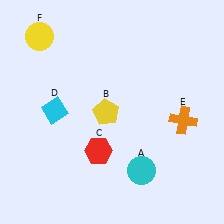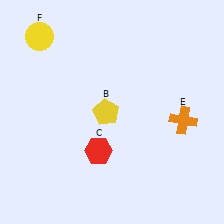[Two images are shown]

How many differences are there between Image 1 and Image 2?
There are 2 differences between the two images.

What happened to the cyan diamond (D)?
The cyan diamond (D) was removed in Image 2. It was in the top-left area of Image 1.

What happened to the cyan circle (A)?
The cyan circle (A) was removed in Image 2. It was in the bottom-right area of Image 1.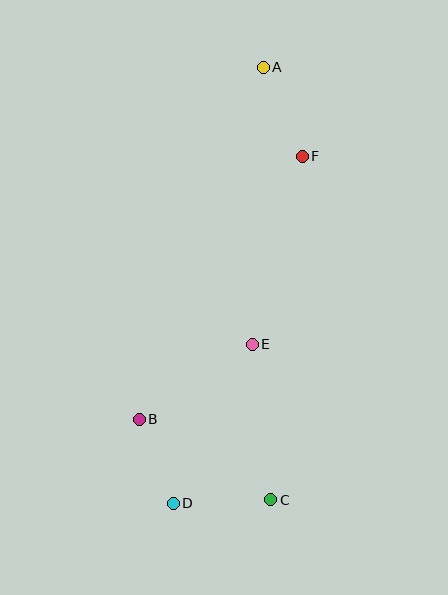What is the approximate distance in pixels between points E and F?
The distance between E and F is approximately 195 pixels.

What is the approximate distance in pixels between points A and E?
The distance between A and E is approximately 277 pixels.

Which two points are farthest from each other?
Points A and D are farthest from each other.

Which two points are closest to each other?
Points B and D are closest to each other.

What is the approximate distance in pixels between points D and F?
The distance between D and F is approximately 370 pixels.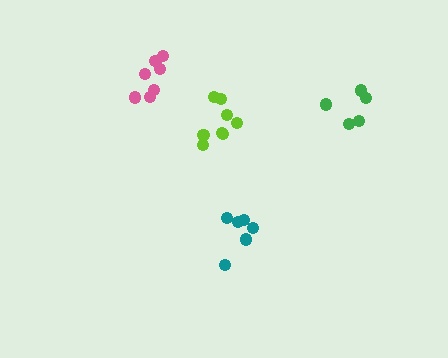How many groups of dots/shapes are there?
There are 4 groups.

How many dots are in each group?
Group 1: 6 dots, Group 2: 5 dots, Group 3: 9 dots, Group 4: 7 dots (27 total).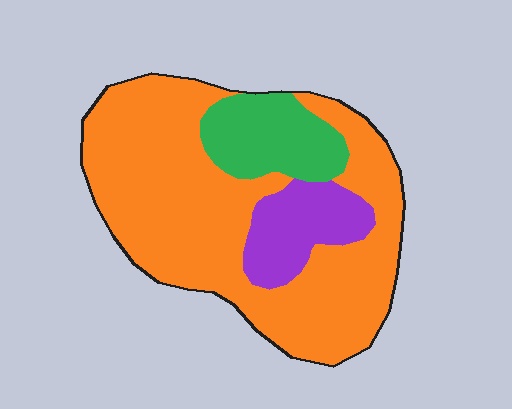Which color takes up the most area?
Orange, at roughly 70%.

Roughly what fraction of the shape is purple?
Purple takes up about one eighth (1/8) of the shape.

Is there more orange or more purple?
Orange.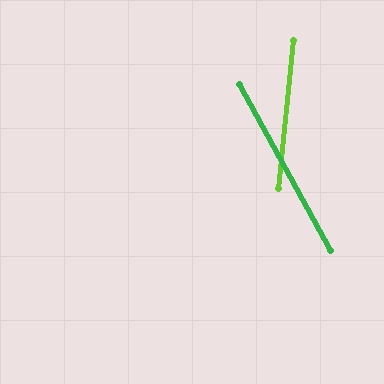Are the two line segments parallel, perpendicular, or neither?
Neither parallel nor perpendicular — they differ by about 35°.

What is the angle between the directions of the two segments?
Approximately 35 degrees.